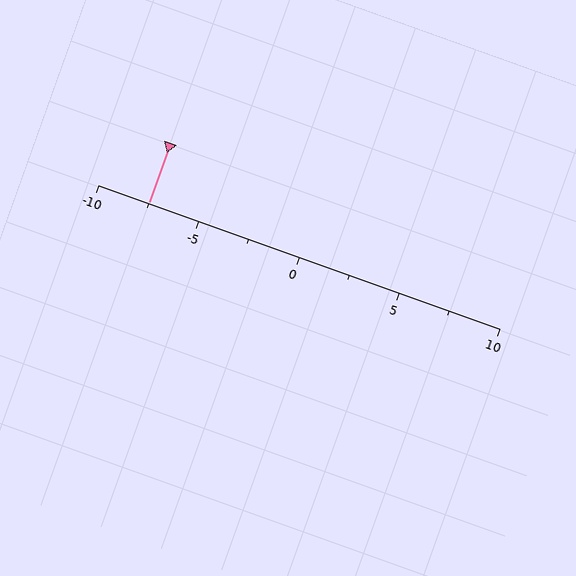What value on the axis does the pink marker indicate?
The marker indicates approximately -7.5.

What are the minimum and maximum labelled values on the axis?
The axis runs from -10 to 10.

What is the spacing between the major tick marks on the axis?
The major ticks are spaced 5 apart.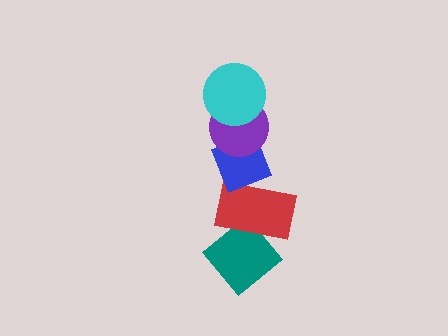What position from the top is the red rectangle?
The red rectangle is 4th from the top.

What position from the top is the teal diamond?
The teal diamond is 5th from the top.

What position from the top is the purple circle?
The purple circle is 2nd from the top.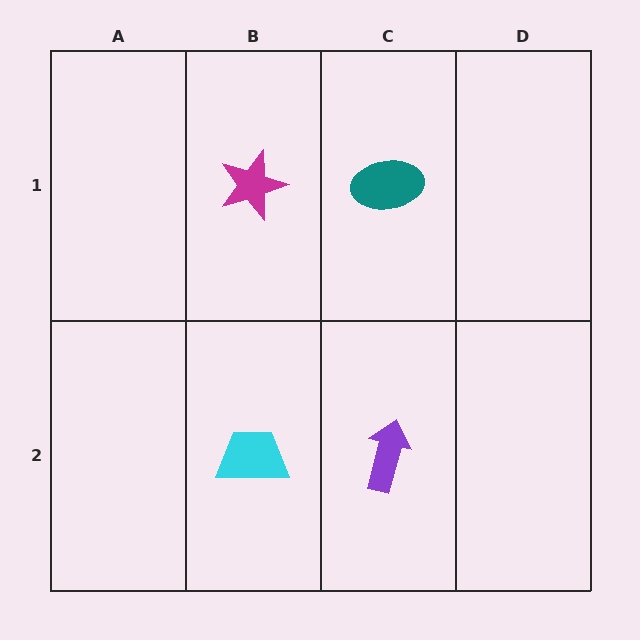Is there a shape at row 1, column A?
No, that cell is empty.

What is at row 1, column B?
A magenta star.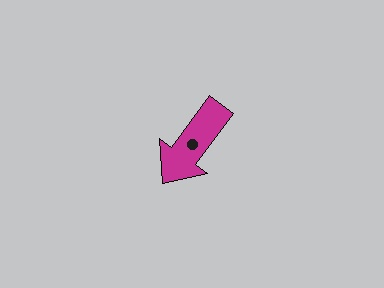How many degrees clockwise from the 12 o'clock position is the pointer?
Approximately 217 degrees.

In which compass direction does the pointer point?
Southwest.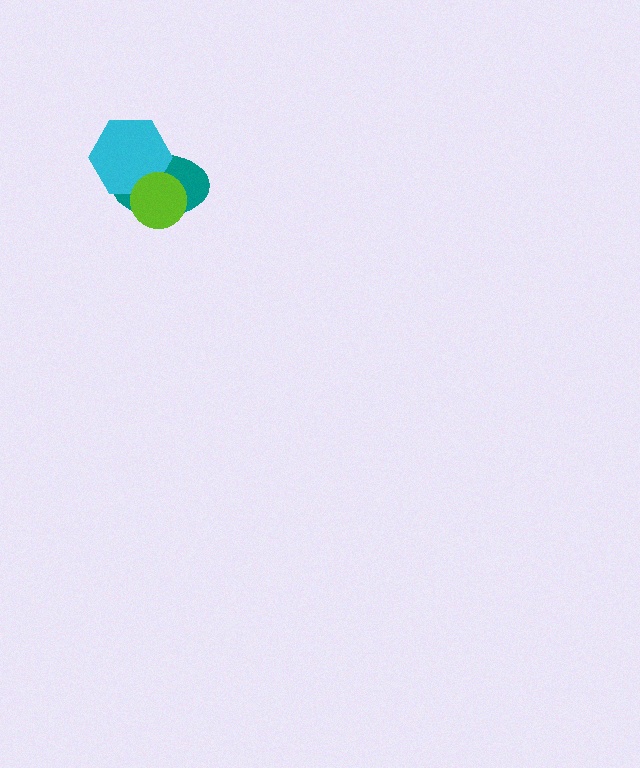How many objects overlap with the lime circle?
2 objects overlap with the lime circle.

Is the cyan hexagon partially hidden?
Yes, it is partially covered by another shape.